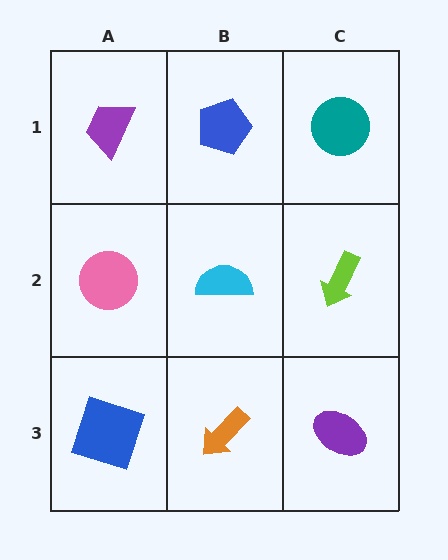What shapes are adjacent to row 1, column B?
A cyan semicircle (row 2, column B), a purple trapezoid (row 1, column A), a teal circle (row 1, column C).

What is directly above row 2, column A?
A purple trapezoid.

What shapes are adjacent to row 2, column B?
A blue pentagon (row 1, column B), an orange arrow (row 3, column B), a pink circle (row 2, column A), a lime arrow (row 2, column C).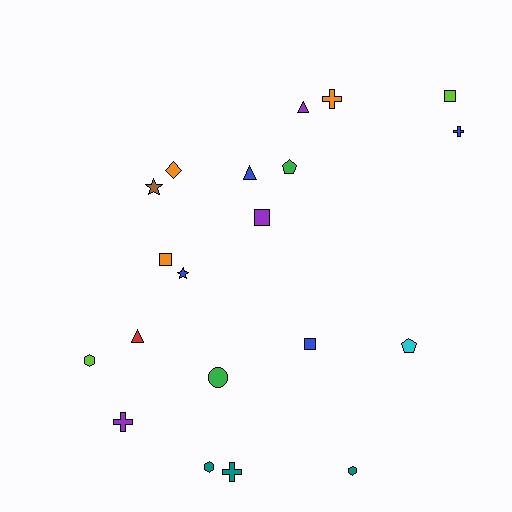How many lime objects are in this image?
There are 2 lime objects.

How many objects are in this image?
There are 20 objects.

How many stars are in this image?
There are 2 stars.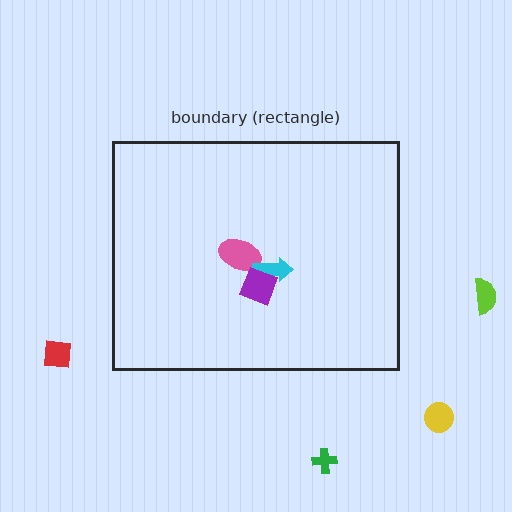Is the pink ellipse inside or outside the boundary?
Inside.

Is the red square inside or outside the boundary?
Outside.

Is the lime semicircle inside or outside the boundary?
Outside.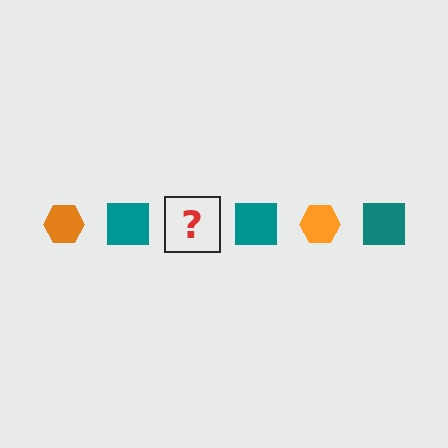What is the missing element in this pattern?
The missing element is an orange hexagon.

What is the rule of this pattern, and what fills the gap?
The rule is that the pattern alternates between orange hexagon and teal square. The gap should be filled with an orange hexagon.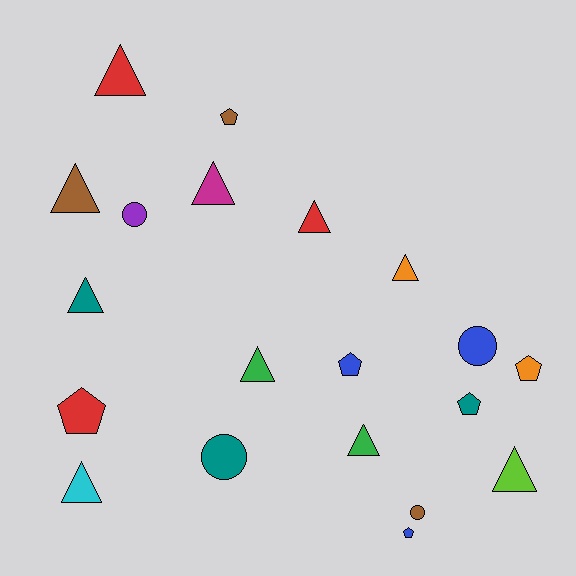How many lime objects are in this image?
There is 1 lime object.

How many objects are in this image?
There are 20 objects.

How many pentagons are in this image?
There are 6 pentagons.